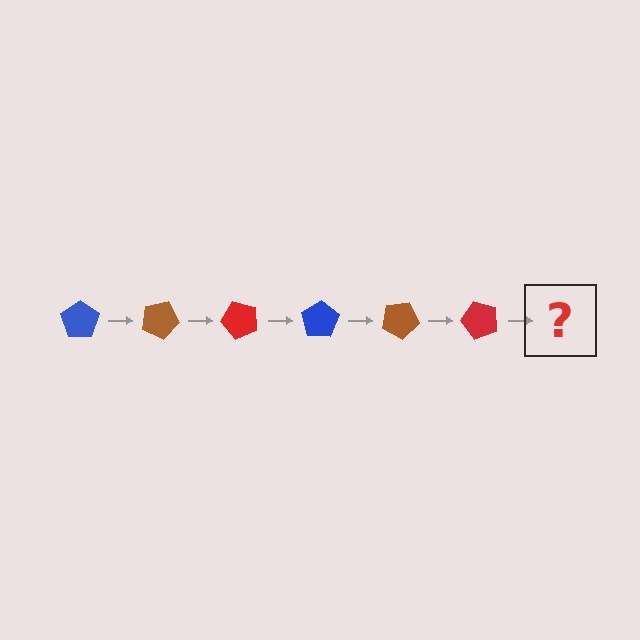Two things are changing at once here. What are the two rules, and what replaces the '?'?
The two rules are that it rotates 25 degrees each step and the color cycles through blue, brown, and red. The '?' should be a blue pentagon, rotated 150 degrees from the start.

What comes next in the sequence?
The next element should be a blue pentagon, rotated 150 degrees from the start.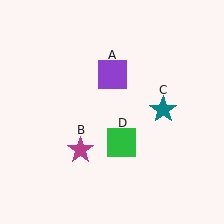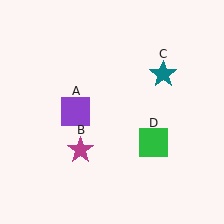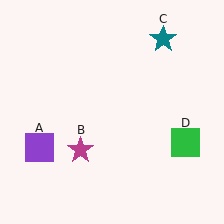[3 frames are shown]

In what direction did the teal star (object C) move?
The teal star (object C) moved up.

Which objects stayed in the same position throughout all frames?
Magenta star (object B) remained stationary.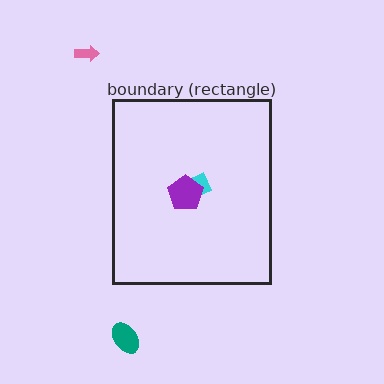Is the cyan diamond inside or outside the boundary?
Inside.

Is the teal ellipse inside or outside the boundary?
Outside.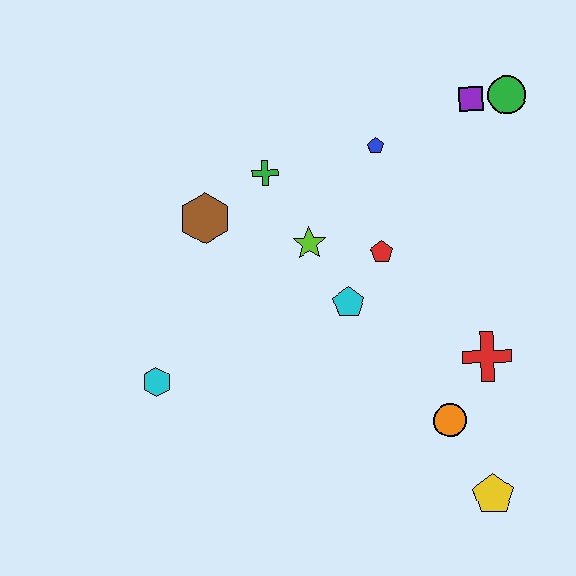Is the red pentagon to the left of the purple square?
Yes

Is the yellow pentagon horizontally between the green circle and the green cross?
Yes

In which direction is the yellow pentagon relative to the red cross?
The yellow pentagon is below the red cross.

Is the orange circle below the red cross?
Yes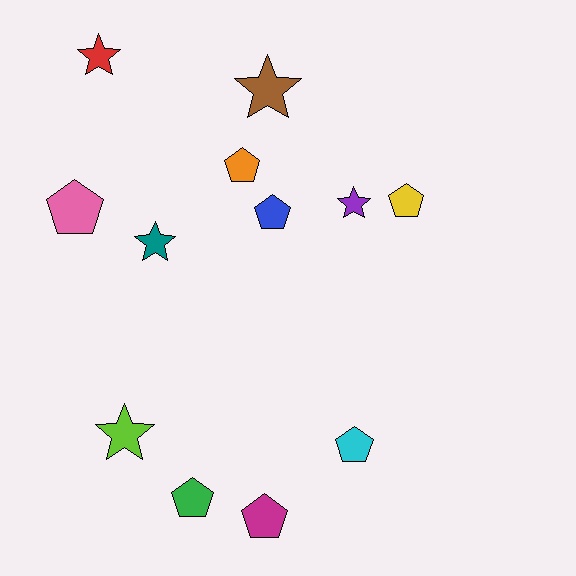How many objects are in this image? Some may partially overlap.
There are 12 objects.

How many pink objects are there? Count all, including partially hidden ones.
There is 1 pink object.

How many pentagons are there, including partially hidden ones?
There are 7 pentagons.